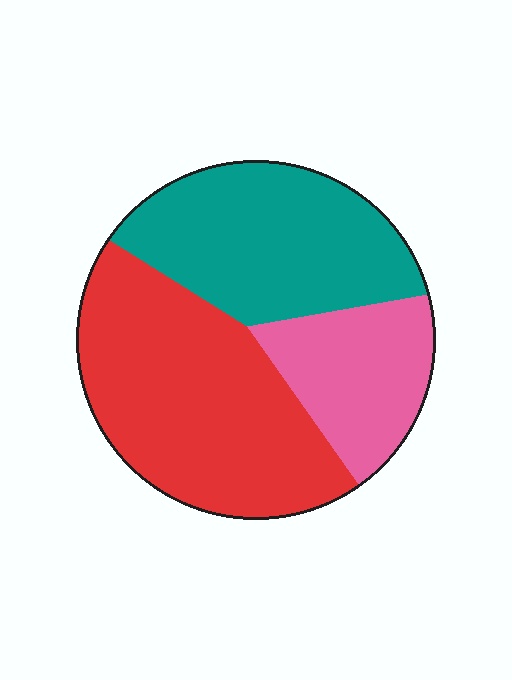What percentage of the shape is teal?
Teal covers roughly 35% of the shape.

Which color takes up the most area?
Red, at roughly 45%.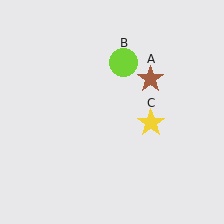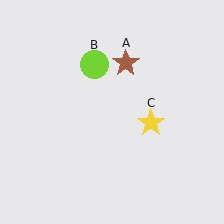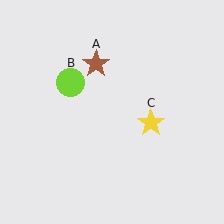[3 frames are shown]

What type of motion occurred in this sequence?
The brown star (object A), lime circle (object B) rotated counterclockwise around the center of the scene.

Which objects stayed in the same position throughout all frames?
Yellow star (object C) remained stationary.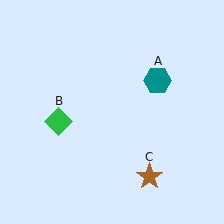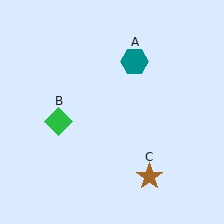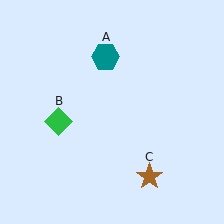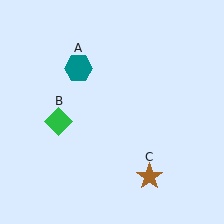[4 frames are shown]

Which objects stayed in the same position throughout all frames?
Green diamond (object B) and brown star (object C) remained stationary.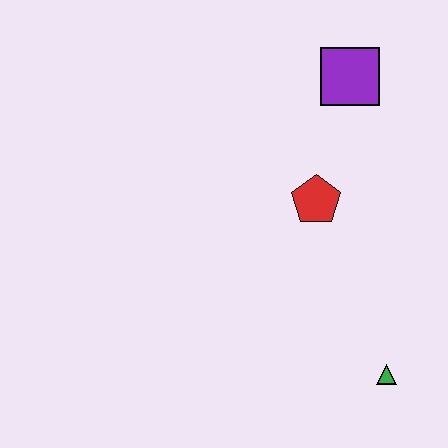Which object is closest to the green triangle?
The red pentagon is closest to the green triangle.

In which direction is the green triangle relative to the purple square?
The green triangle is below the purple square.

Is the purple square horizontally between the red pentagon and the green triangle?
Yes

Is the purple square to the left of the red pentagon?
No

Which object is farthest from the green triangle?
The purple square is farthest from the green triangle.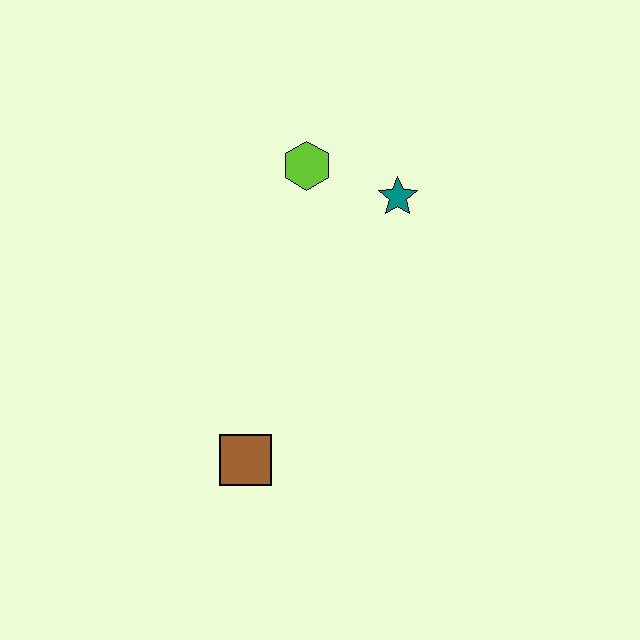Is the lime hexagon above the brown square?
Yes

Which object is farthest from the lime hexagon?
The brown square is farthest from the lime hexagon.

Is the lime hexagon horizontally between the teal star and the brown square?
Yes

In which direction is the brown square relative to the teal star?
The brown square is below the teal star.